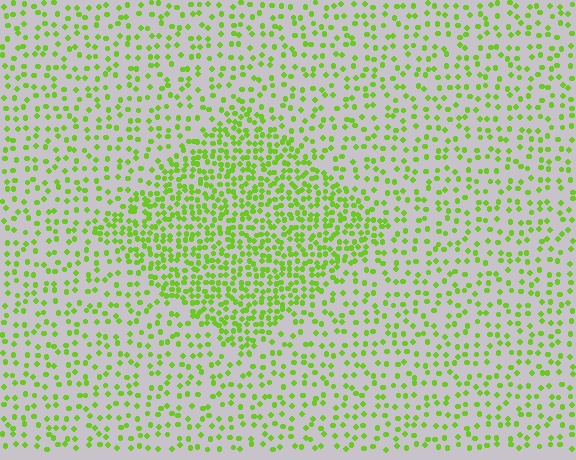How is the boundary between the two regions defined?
The boundary is defined by a change in element density (approximately 2.2x ratio). All elements are the same color, size, and shape.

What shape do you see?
I see a diamond.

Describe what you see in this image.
The image contains small lime elements arranged at two different densities. A diamond-shaped region is visible where the elements are more densely packed than the surrounding area.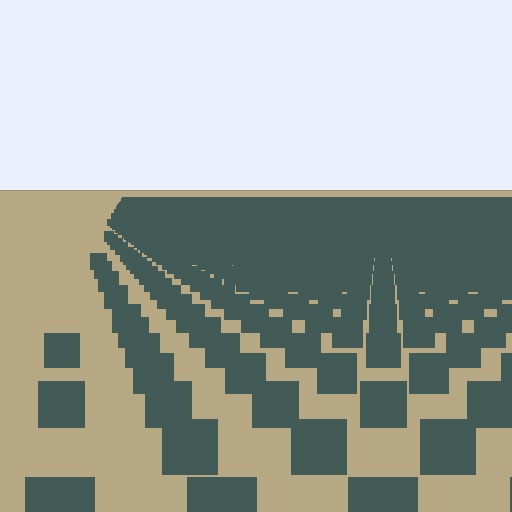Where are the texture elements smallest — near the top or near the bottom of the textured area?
Near the top.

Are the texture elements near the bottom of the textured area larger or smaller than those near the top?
Larger. Near the bottom, elements are closer to the viewer and appear at a bigger on-screen size.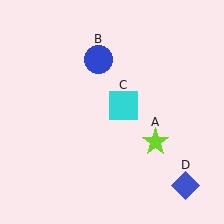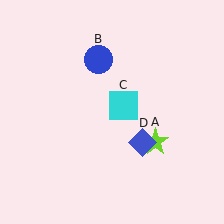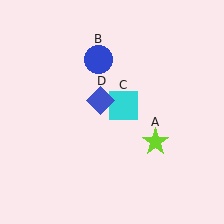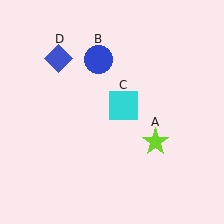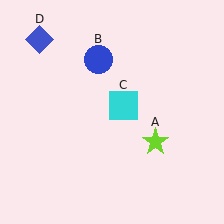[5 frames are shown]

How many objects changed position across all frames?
1 object changed position: blue diamond (object D).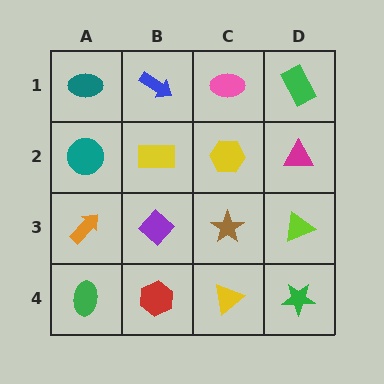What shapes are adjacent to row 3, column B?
A yellow rectangle (row 2, column B), a red hexagon (row 4, column B), an orange arrow (row 3, column A), a brown star (row 3, column C).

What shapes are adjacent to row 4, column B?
A purple diamond (row 3, column B), a green ellipse (row 4, column A), a yellow triangle (row 4, column C).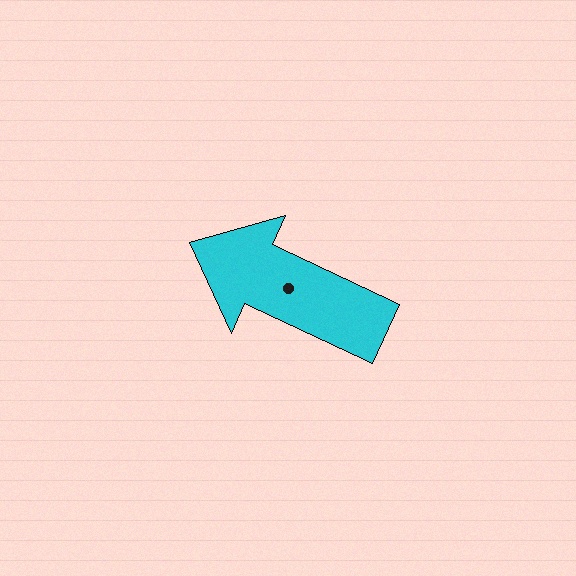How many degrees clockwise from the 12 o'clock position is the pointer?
Approximately 295 degrees.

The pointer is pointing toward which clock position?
Roughly 10 o'clock.